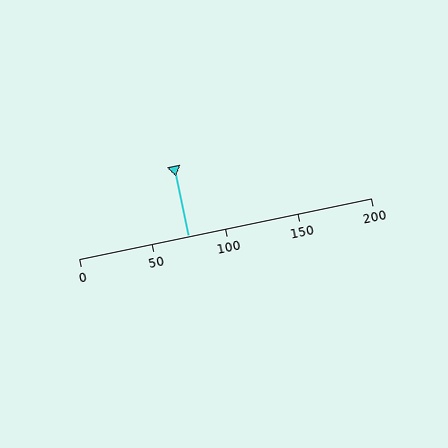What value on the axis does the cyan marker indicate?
The marker indicates approximately 75.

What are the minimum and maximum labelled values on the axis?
The axis runs from 0 to 200.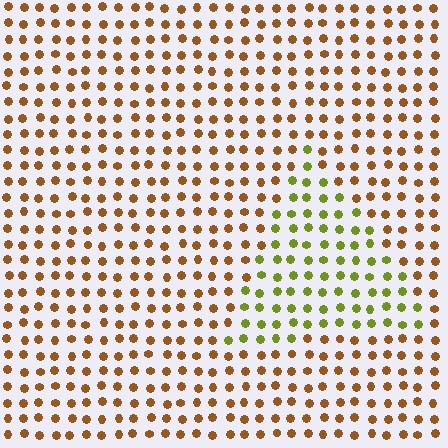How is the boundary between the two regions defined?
The boundary is defined purely by a slight shift in hue (about 50 degrees). Spacing, size, and orientation are identical on both sides.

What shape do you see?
I see a triangle.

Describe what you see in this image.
The image is filled with small brown elements in a uniform arrangement. A triangle-shaped region is visible where the elements are tinted to a slightly different hue, forming a subtle color boundary.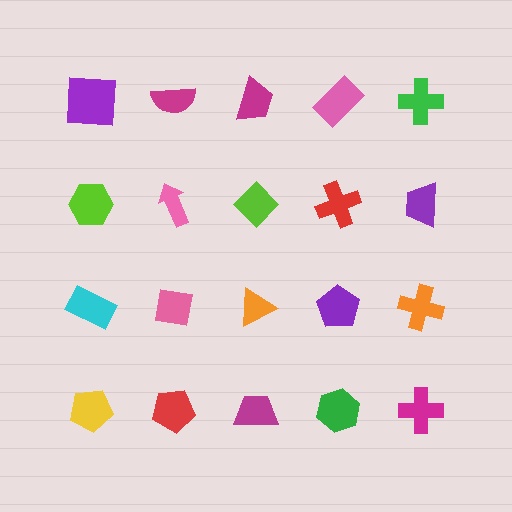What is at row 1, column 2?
A magenta semicircle.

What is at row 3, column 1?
A cyan rectangle.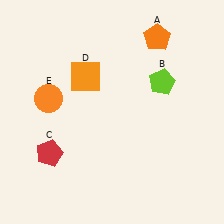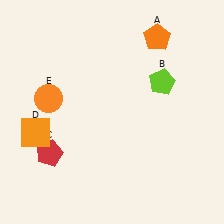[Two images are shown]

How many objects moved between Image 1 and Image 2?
1 object moved between the two images.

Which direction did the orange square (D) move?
The orange square (D) moved down.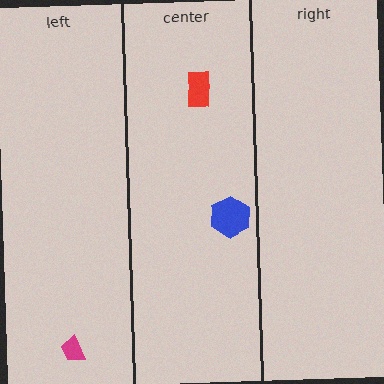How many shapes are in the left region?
1.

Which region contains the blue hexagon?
The center region.